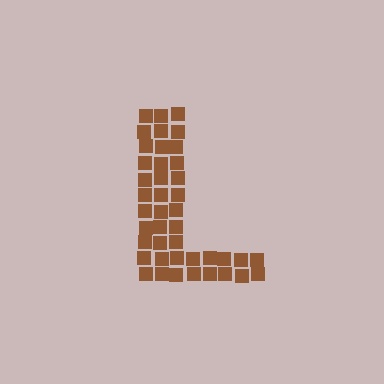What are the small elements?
The small elements are squares.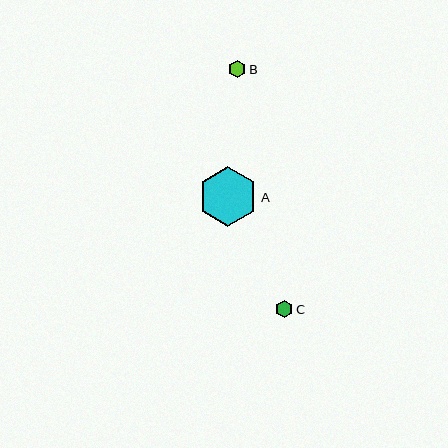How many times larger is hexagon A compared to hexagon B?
Hexagon A is approximately 3.5 times the size of hexagon B.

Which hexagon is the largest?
Hexagon A is the largest with a size of approximately 59 pixels.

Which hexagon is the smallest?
Hexagon B is the smallest with a size of approximately 17 pixels.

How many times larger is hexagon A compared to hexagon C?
Hexagon A is approximately 3.3 times the size of hexagon C.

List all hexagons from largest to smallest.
From largest to smallest: A, C, B.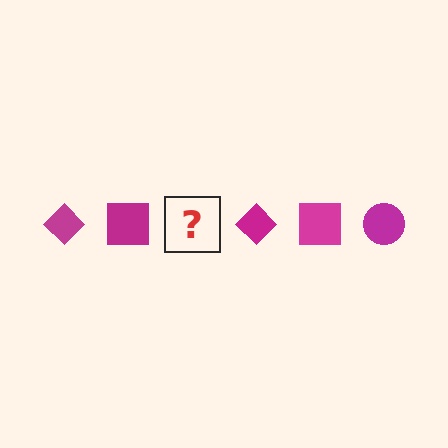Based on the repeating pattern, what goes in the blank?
The blank should be a magenta circle.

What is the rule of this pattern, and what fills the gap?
The rule is that the pattern cycles through diamond, square, circle shapes in magenta. The gap should be filled with a magenta circle.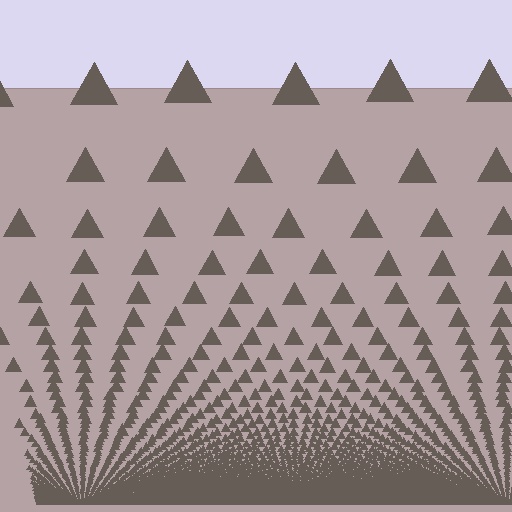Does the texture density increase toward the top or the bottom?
Density increases toward the bottom.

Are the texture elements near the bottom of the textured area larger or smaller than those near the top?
Smaller. The gradient is inverted — elements near the bottom are smaller and denser.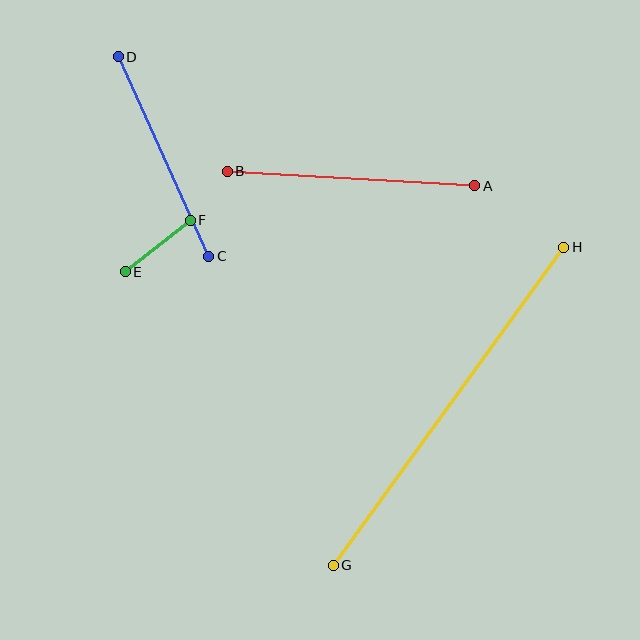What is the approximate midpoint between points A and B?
The midpoint is at approximately (351, 179) pixels.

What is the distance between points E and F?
The distance is approximately 83 pixels.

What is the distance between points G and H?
The distance is approximately 393 pixels.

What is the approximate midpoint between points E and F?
The midpoint is at approximately (158, 246) pixels.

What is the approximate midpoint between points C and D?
The midpoint is at approximately (164, 156) pixels.